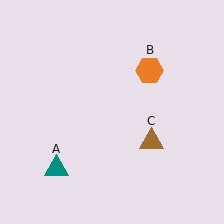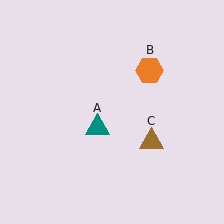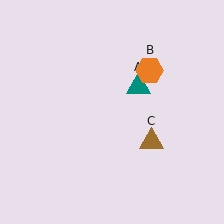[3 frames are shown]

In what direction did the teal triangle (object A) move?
The teal triangle (object A) moved up and to the right.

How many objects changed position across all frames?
1 object changed position: teal triangle (object A).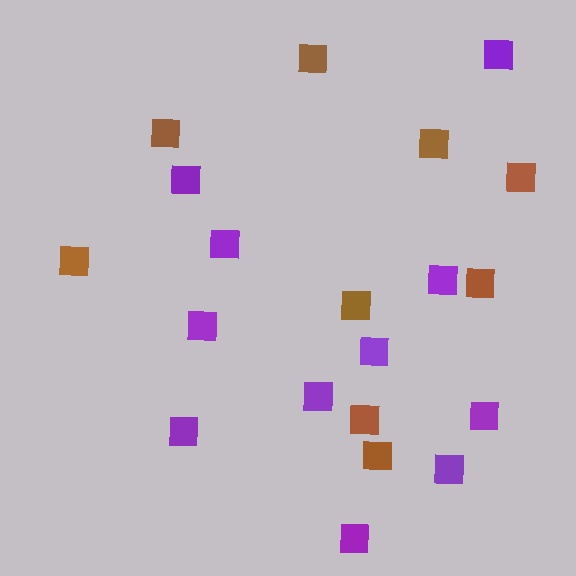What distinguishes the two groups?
There are 2 groups: one group of purple squares (11) and one group of brown squares (9).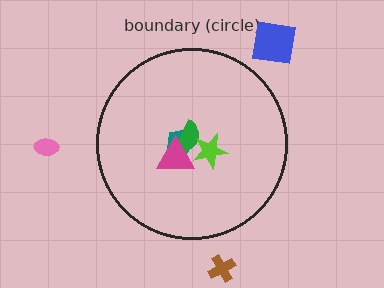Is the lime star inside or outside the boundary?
Inside.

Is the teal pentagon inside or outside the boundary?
Inside.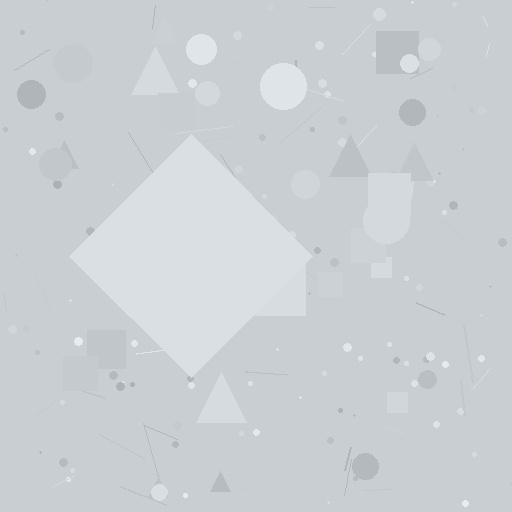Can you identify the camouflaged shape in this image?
The camouflaged shape is a diamond.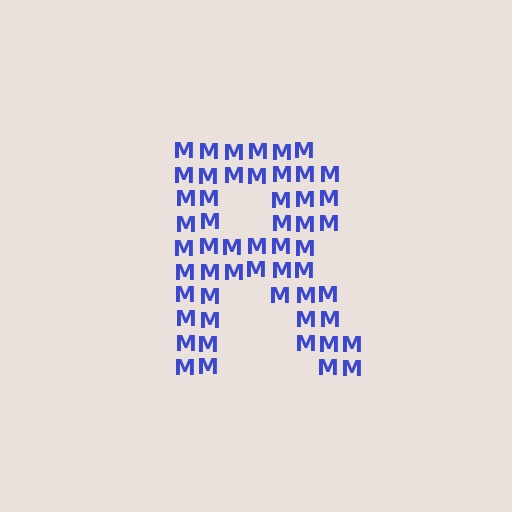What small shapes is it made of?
It is made of small letter M's.